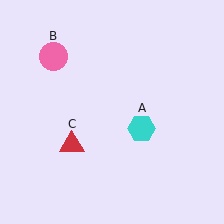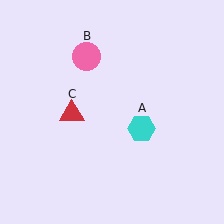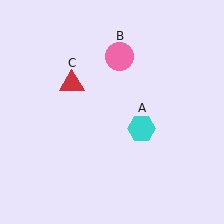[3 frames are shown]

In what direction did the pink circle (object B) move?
The pink circle (object B) moved right.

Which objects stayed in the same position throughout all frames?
Cyan hexagon (object A) remained stationary.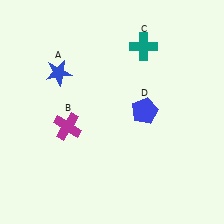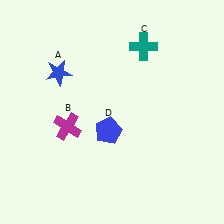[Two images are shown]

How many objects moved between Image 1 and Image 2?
1 object moved between the two images.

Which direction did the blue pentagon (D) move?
The blue pentagon (D) moved left.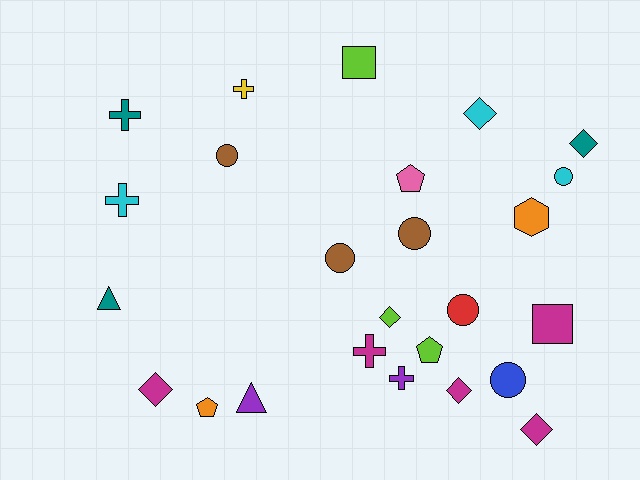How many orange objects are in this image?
There are 2 orange objects.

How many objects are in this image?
There are 25 objects.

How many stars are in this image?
There are no stars.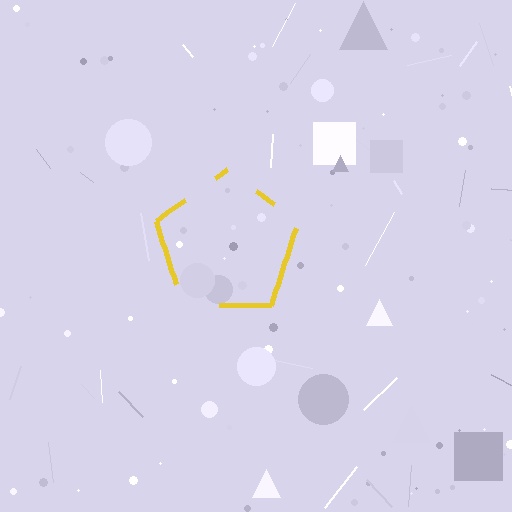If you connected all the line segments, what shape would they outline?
They would outline a pentagon.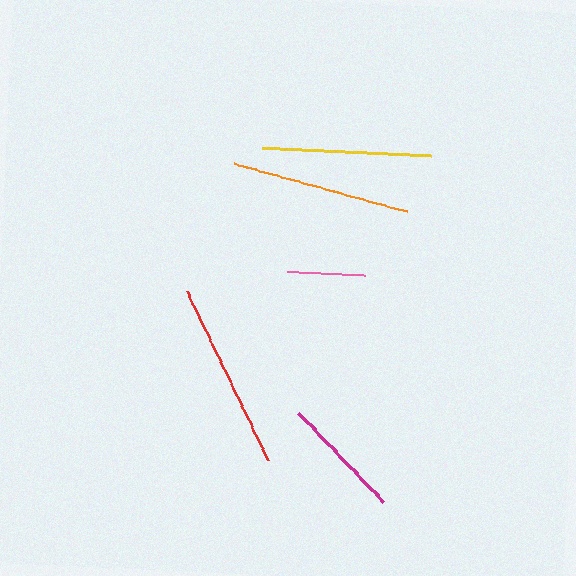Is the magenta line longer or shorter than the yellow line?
The yellow line is longer than the magenta line.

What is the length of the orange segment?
The orange segment is approximately 179 pixels long.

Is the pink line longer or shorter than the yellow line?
The yellow line is longer than the pink line.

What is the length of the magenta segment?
The magenta segment is approximately 122 pixels long.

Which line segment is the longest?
The red line is the longest at approximately 188 pixels.